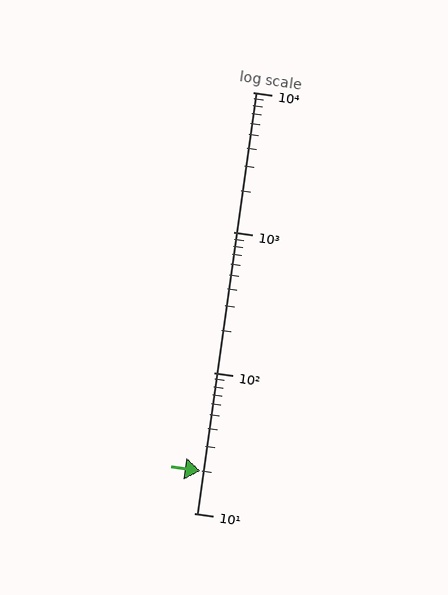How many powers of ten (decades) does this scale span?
The scale spans 3 decades, from 10 to 10000.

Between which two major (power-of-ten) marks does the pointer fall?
The pointer is between 10 and 100.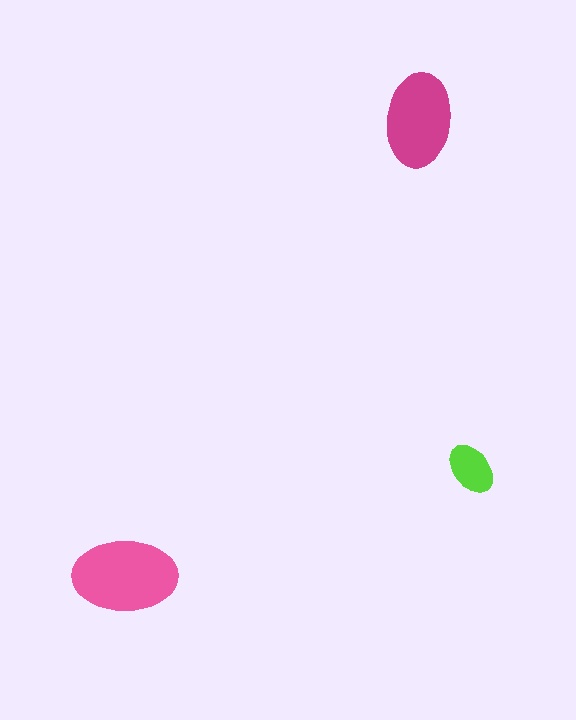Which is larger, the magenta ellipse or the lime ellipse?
The magenta one.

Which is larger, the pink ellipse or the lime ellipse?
The pink one.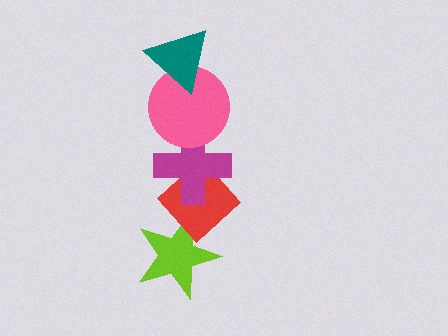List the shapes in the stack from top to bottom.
From top to bottom: the teal triangle, the pink circle, the magenta cross, the red diamond, the lime star.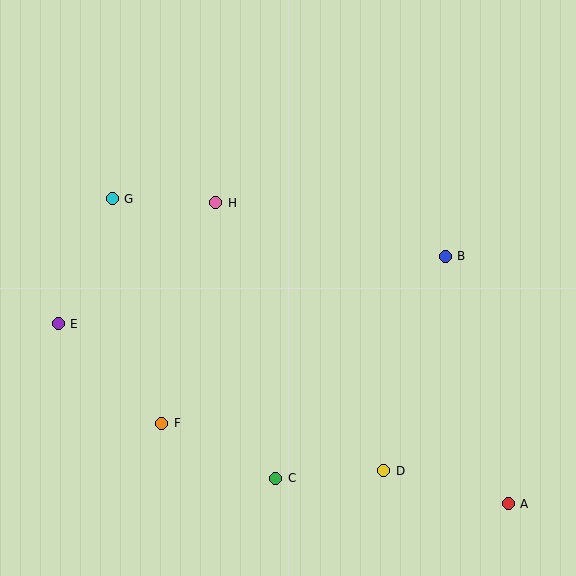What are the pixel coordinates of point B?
Point B is at (445, 256).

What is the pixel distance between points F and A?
The distance between F and A is 356 pixels.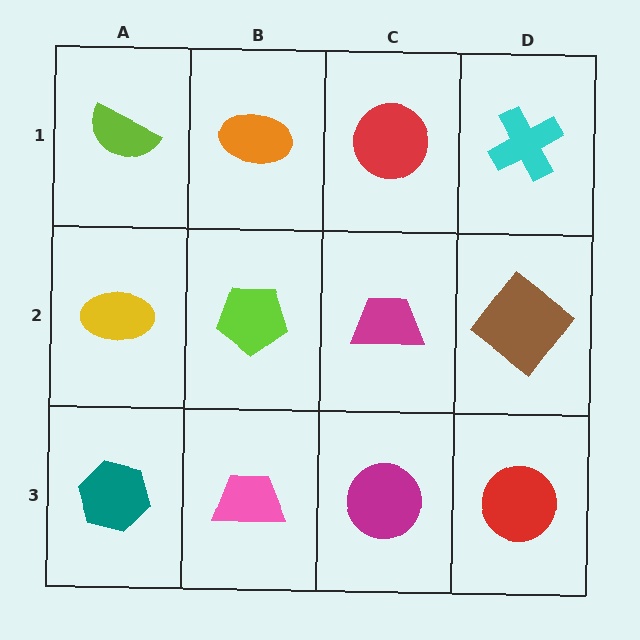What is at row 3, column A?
A teal hexagon.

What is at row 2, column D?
A brown diamond.